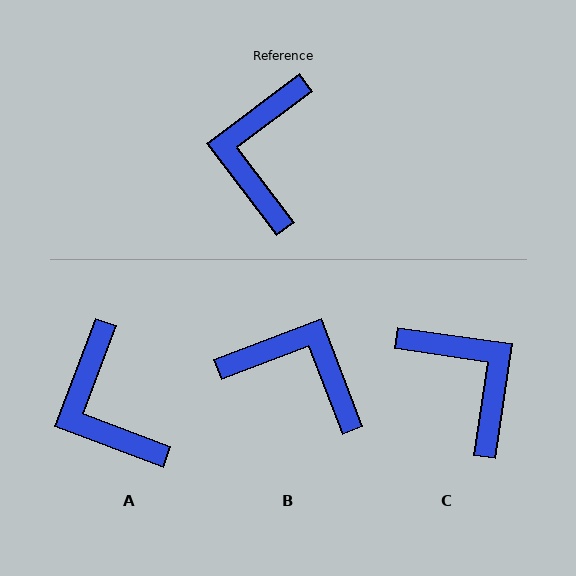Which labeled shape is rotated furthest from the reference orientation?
C, about 136 degrees away.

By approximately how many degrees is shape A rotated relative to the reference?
Approximately 32 degrees counter-clockwise.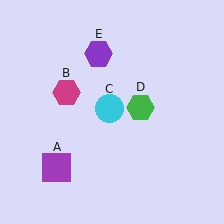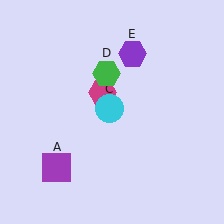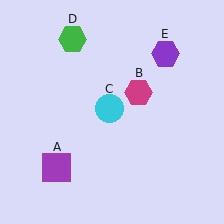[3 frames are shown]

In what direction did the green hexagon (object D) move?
The green hexagon (object D) moved up and to the left.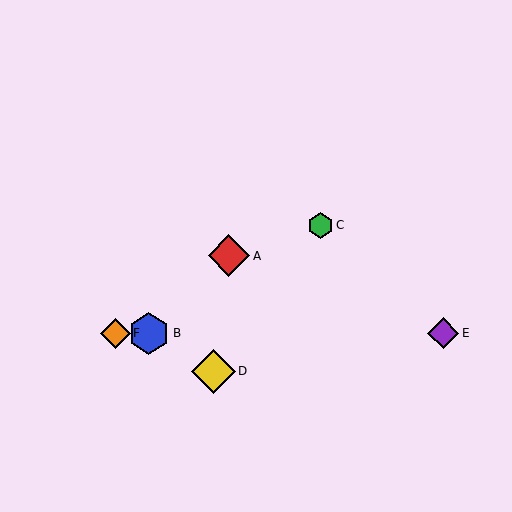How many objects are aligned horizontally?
3 objects (B, E, F) are aligned horizontally.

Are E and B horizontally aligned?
Yes, both are at y≈333.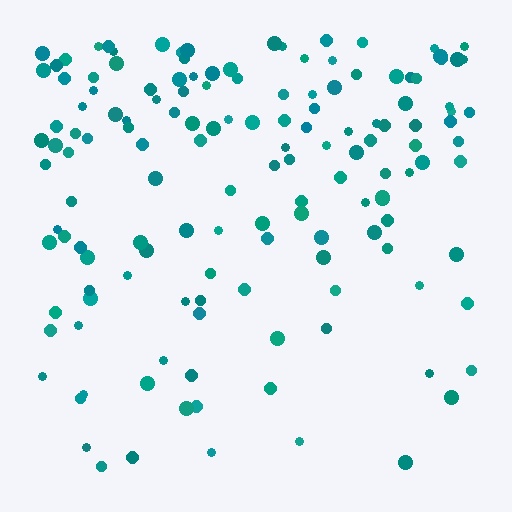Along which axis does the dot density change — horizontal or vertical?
Vertical.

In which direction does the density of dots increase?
From bottom to top, with the top side densest.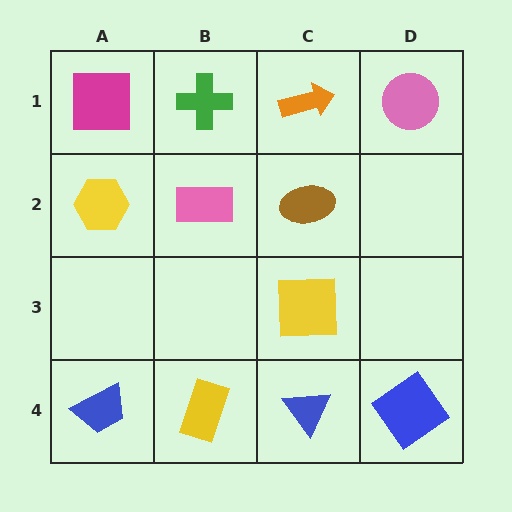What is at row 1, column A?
A magenta square.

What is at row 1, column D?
A pink circle.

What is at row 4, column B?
A yellow rectangle.